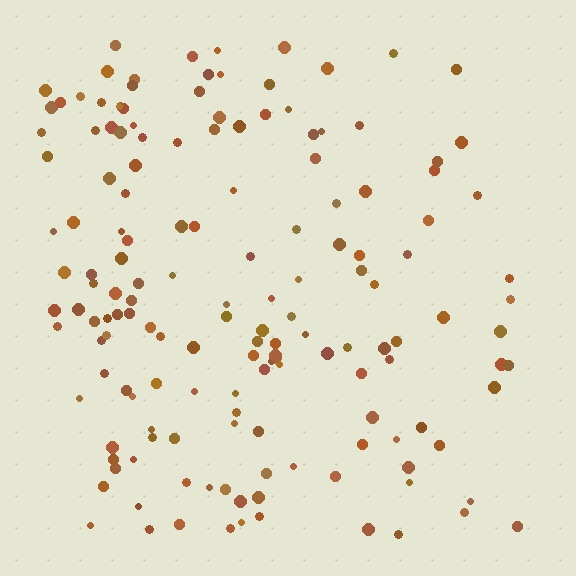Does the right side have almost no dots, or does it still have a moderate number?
Still a moderate number, just noticeably fewer than the left.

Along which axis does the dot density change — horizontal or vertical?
Horizontal.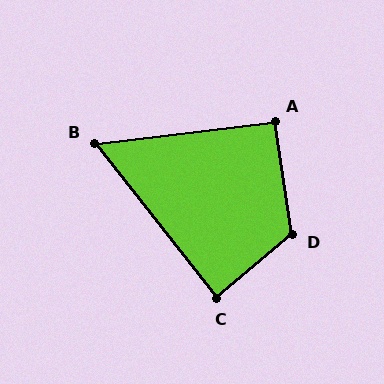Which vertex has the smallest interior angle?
B, at approximately 59 degrees.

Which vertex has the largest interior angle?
D, at approximately 121 degrees.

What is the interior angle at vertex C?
Approximately 88 degrees (approximately right).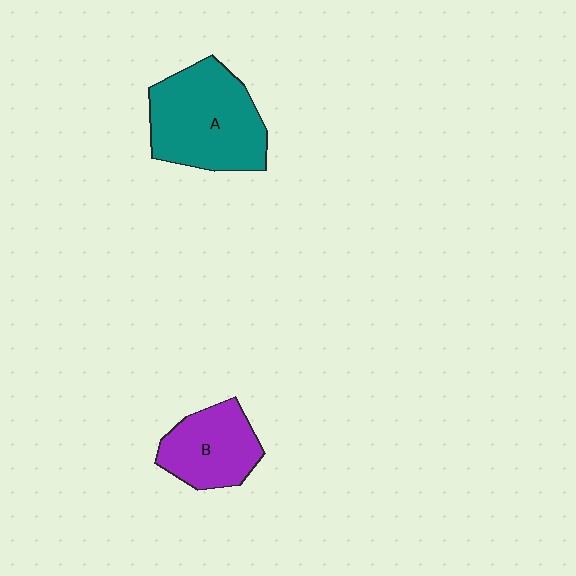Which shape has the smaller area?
Shape B (purple).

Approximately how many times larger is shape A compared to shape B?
Approximately 1.6 times.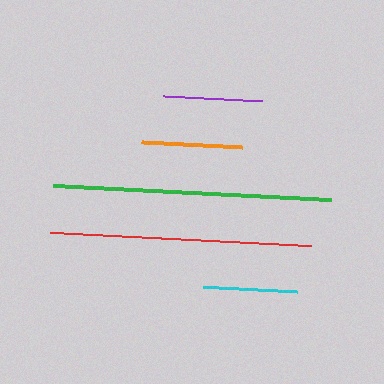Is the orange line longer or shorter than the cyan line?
The orange line is longer than the cyan line.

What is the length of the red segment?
The red segment is approximately 262 pixels long.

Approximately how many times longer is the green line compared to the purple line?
The green line is approximately 2.8 times the length of the purple line.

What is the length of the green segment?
The green segment is approximately 278 pixels long.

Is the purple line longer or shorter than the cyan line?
The purple line is longer than the cyan line.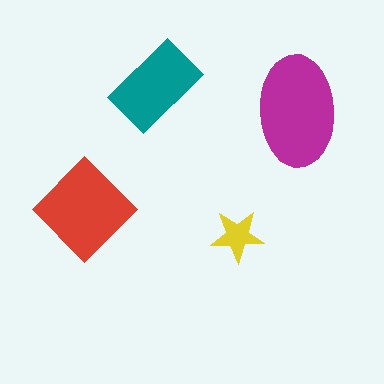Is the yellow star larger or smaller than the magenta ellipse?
Smaller.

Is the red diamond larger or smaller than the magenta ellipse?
Smaller.